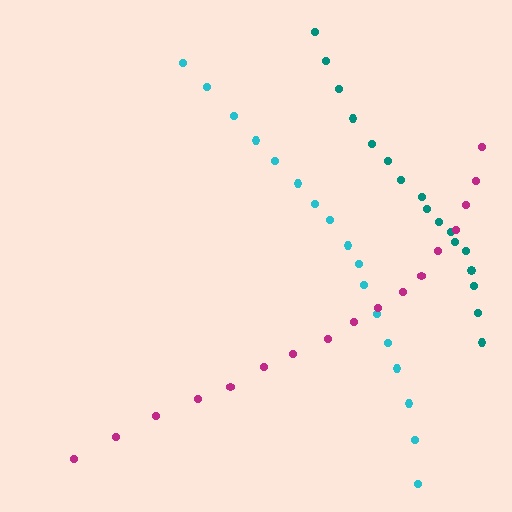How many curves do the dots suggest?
There are 3 distinct paths.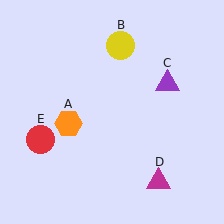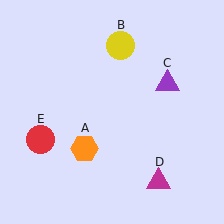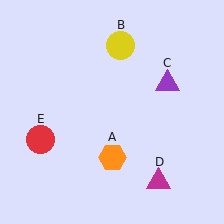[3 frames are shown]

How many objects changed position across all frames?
1 object changed position: orange hexagon (object A).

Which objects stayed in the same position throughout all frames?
Yellow circle (object B) and purple triangle (object C) and magenta triangle (object D) and red circle (object E) remained stationary.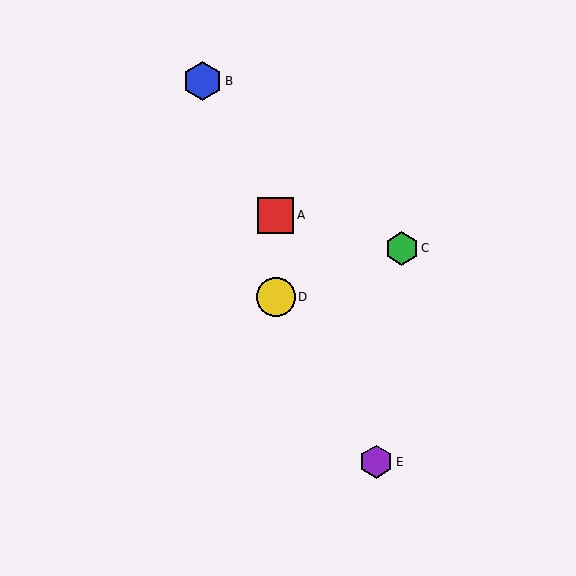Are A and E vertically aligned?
No, A is at x≈276 and E is at x≈376.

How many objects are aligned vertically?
2 objects (A, D) are aligned vertically.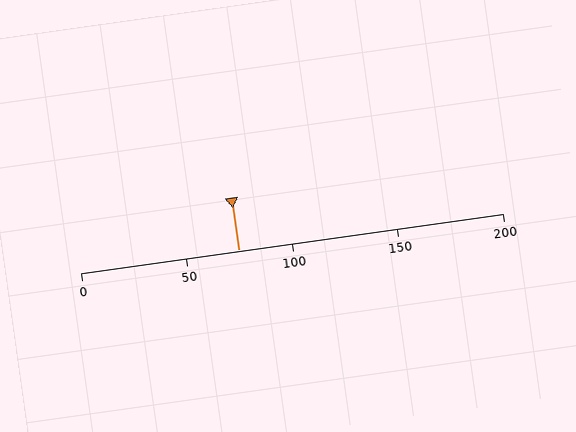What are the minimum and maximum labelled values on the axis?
The axis runs from 0 to 200.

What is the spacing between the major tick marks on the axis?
The major ticks are spaced 50 apart.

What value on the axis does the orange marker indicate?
The marker indicates approximately 75.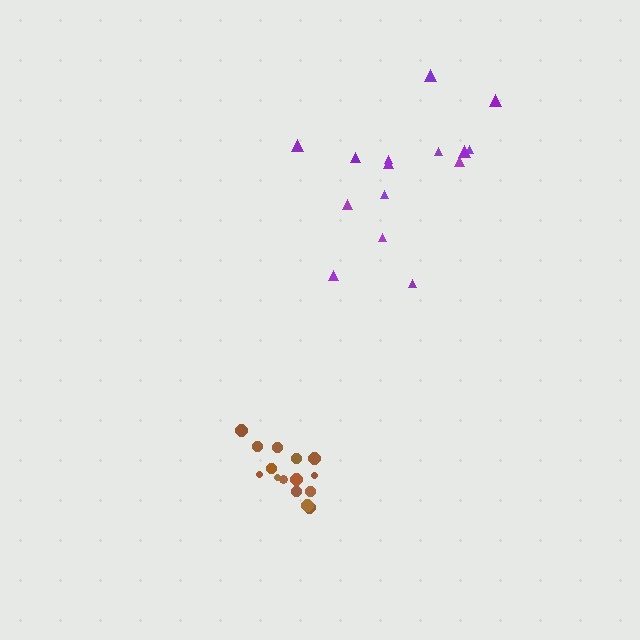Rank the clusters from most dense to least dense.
brown, purple.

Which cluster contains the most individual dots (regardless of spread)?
Purple (15).